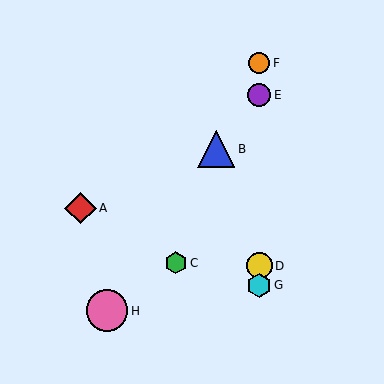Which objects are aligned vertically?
Objects D, E, F, G are aligned vertically.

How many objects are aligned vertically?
4 objects (D, E, F, G) are aligned vertically.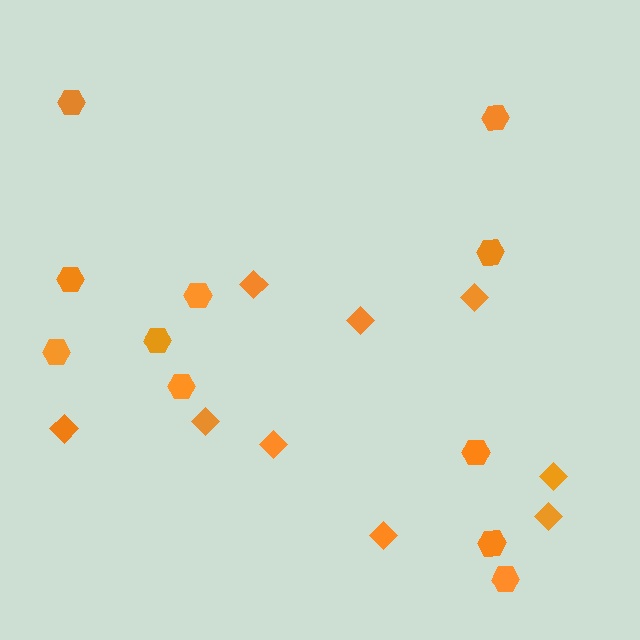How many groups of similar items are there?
There are 2 groups: one group of diamonds (9) and one group of hexagons (11).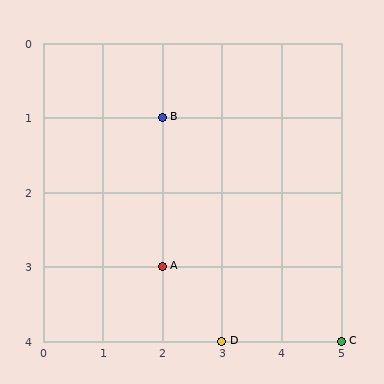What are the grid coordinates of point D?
Point D is at grid coordinates (3, 4).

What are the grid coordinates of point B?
Point B is at grid coordinates (2, 1).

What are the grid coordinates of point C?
Point C is at grid coordinates (5, 4).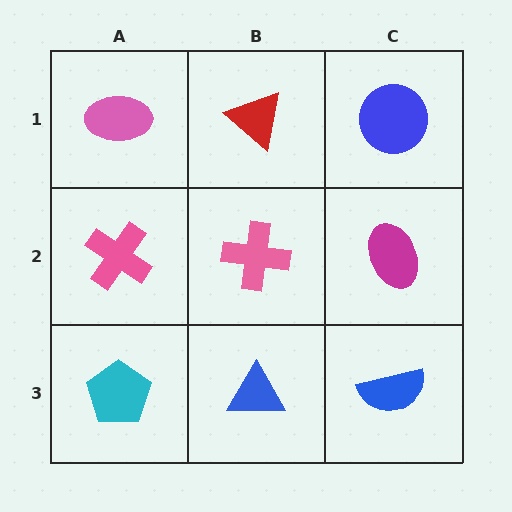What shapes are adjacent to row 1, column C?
A magenta ellipse (row 2, column C), a red triangle (row 1, column B).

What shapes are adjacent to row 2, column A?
A pink ellipse (row 1, column A), a cyan pentagon (row 3, column A), a pink cross (row 2, column B).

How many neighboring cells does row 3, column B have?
3.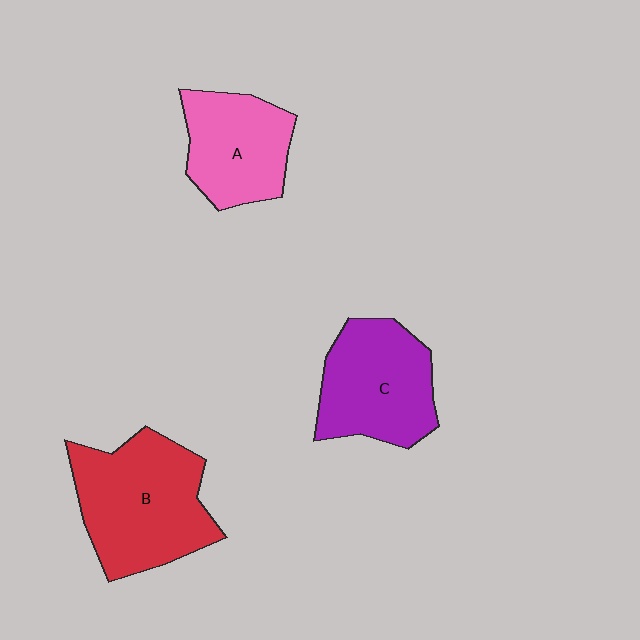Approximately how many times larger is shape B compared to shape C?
Approximately 1.2 times.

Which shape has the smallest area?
Shape A (pink).